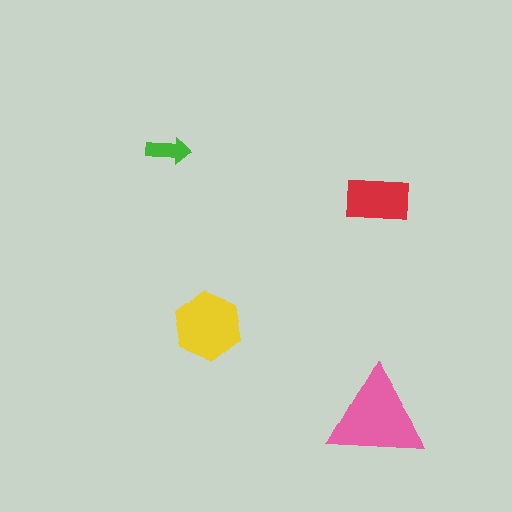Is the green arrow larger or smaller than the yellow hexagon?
Smaller.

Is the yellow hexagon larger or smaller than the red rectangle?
Larger.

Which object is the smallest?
The green arrow.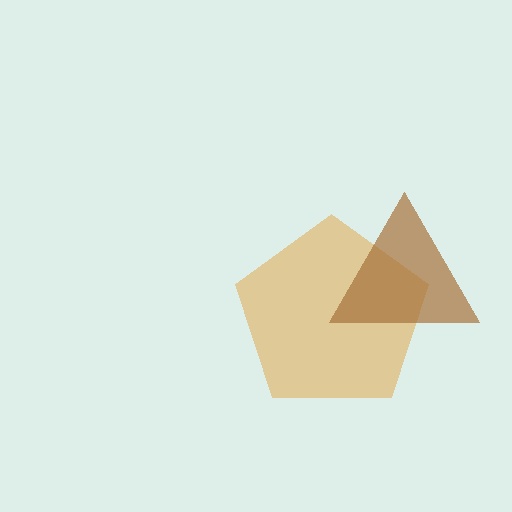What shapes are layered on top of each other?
The layered shapes are: an orange pentagon, a brown triangle.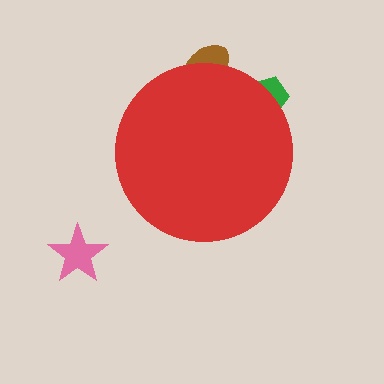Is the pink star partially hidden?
No, the pink star is fully visible.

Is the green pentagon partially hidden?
Yes, the green pentagon is partially hidden behind the red circle.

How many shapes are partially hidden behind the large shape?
2 shapes are partially hidden.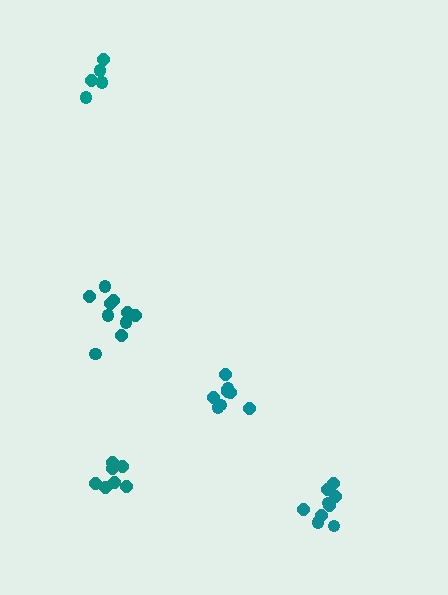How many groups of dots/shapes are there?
There are 5 groups.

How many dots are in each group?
Group 1: 9 dots, Group 2: 9 dots, Group 3: 5 dots, Group 4: 7 dots, Group 5: 10 dots (40 total).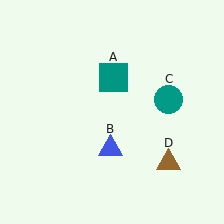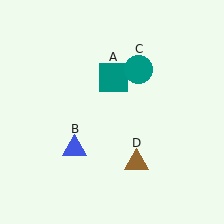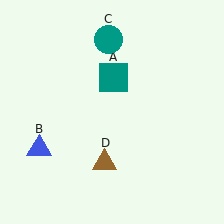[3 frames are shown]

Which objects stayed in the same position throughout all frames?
Teal square (object A) remained stationary.